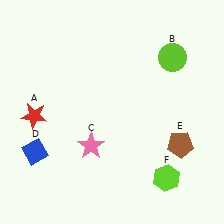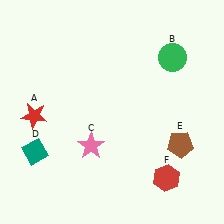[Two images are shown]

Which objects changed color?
B changed from lime to green. D changed from blue to teal. F changed from lime to red.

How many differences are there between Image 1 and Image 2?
There are 3 differences between the two images.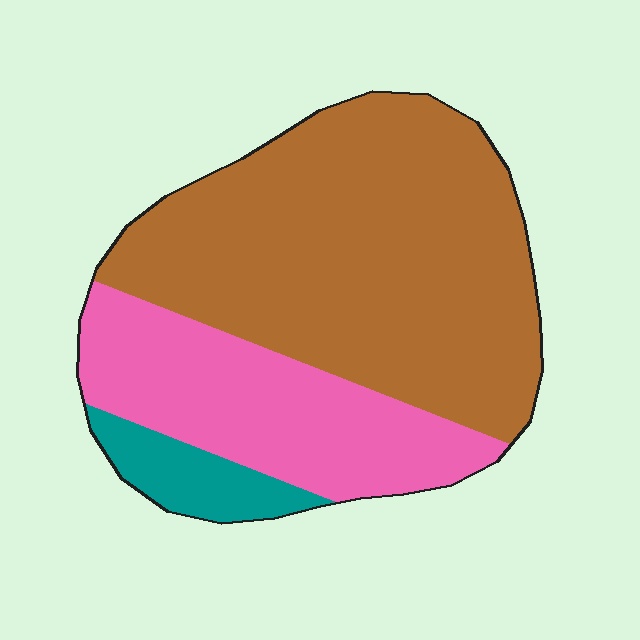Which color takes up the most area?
Brown, at roughly 60%.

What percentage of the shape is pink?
Pink takes up between a quarter and a half of the shape.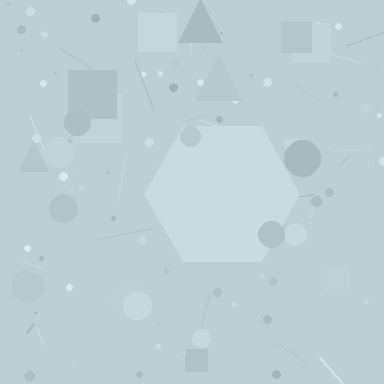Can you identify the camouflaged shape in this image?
The camouflaged shape is a hexagon.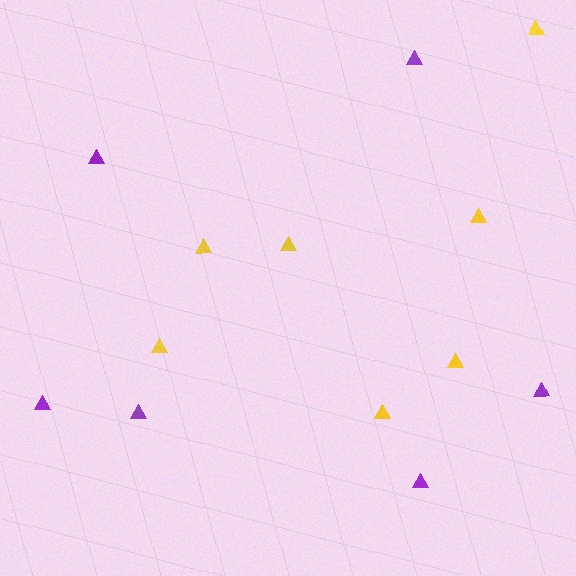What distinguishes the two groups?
There are 2 groups: one group of purple triangles (6) and one group of yellow triangles (7).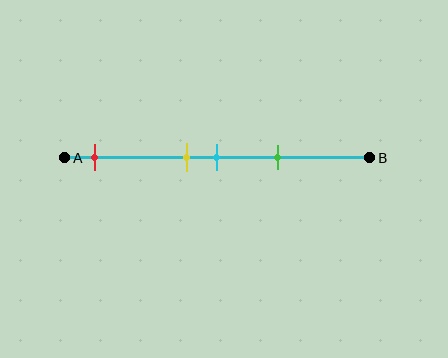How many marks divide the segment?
There are 4 marks dividing the segment.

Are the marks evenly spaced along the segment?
No, the marks are not evenly spaced.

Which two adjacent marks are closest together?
The yellow and cyan marks are the closest adjacent pair.